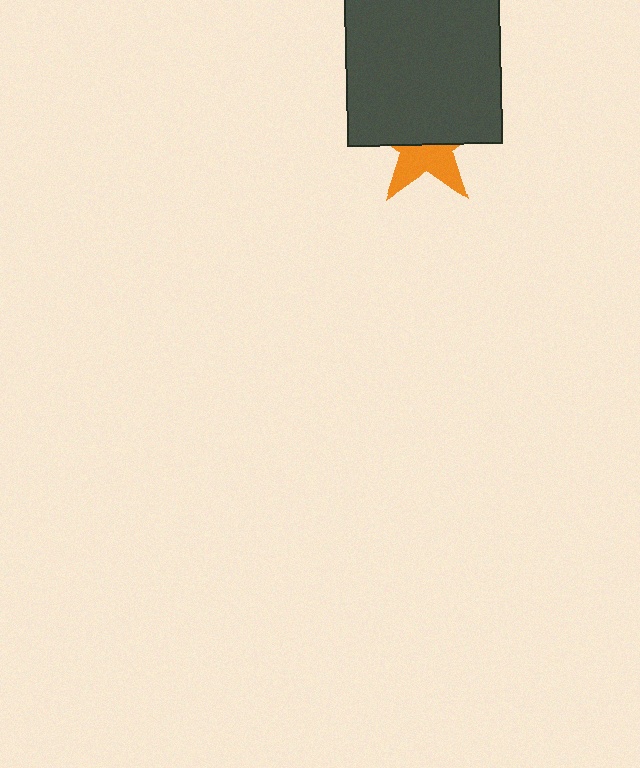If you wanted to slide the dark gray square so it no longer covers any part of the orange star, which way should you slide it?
Slide it up — that is the most direct way to separate the two shapes.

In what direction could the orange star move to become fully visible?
The orange star could move down. That would shift it out from behind the dark gray square entirely.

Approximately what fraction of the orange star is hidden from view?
Roughly 56% of the orange star is hidden behind the dark gray square.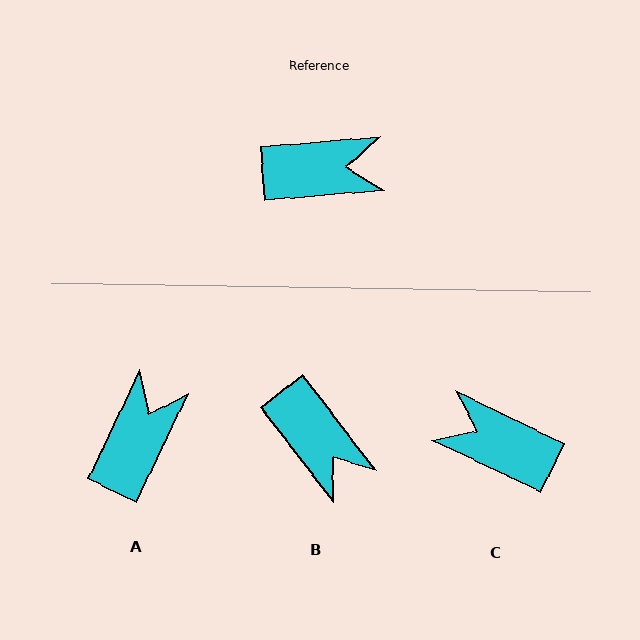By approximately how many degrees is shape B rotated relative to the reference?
Approximately 57 degrees clockwise.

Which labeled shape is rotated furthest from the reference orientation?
C, about 149 degrees away.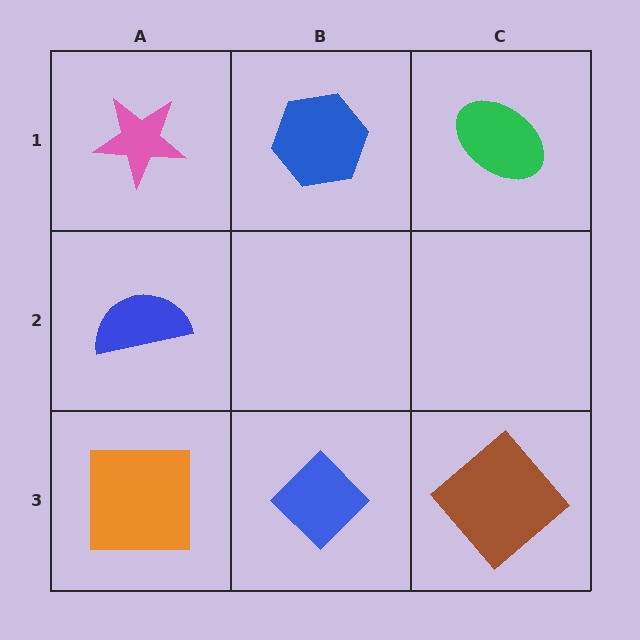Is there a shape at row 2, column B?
No, that cell is empty.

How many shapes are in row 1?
3 shapes.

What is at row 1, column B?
A blue hexagon.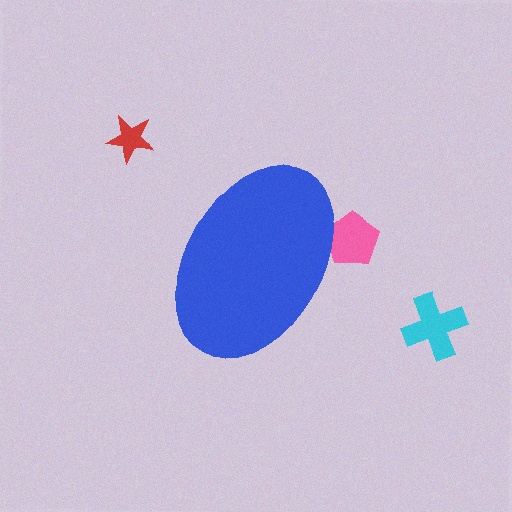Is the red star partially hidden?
No, the red star is fully visible.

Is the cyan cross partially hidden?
No, the cyan cross is fully visible.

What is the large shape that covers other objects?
A blue ellipse.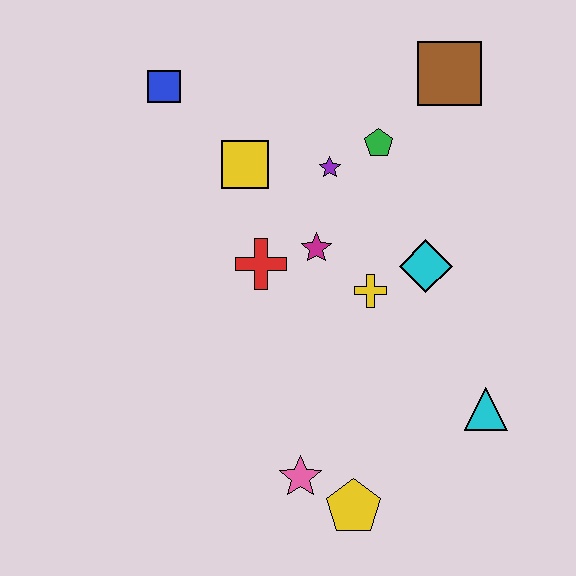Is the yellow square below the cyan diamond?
No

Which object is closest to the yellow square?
The purple star is closest to the yellow square.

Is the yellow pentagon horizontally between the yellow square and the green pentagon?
Yes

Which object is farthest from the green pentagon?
The yellow pentagon is farthest from the green pentagon.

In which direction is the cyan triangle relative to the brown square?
The cyan triangle is below the brown square.